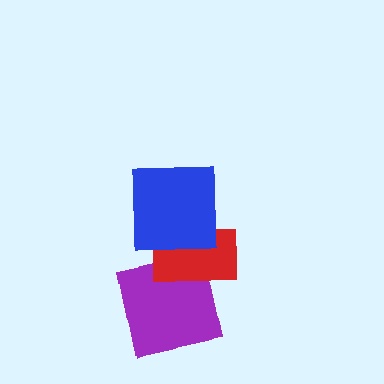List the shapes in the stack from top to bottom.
From top to bottom: the blue square, the red rectangle, the purple square.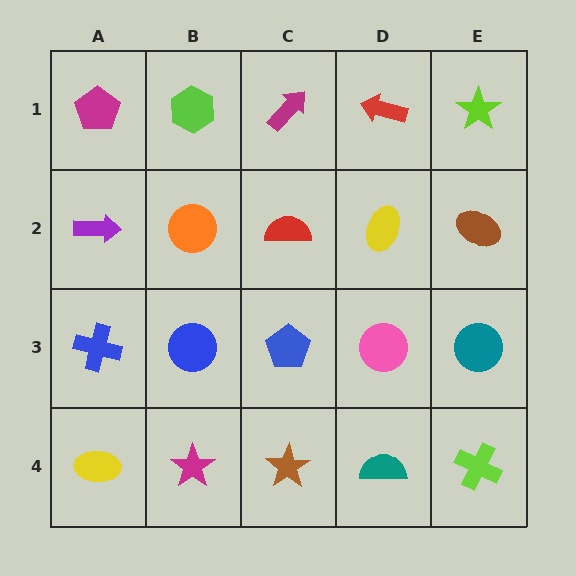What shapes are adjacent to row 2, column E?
A lime star (row 1, column E), a teal circle (row 3, column E), a yellow ellipse (row 2, column D).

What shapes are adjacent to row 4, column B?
A blue circle (row 3, column B), a yellow ellipse (row 4, column A), a brown star (row 4, column C).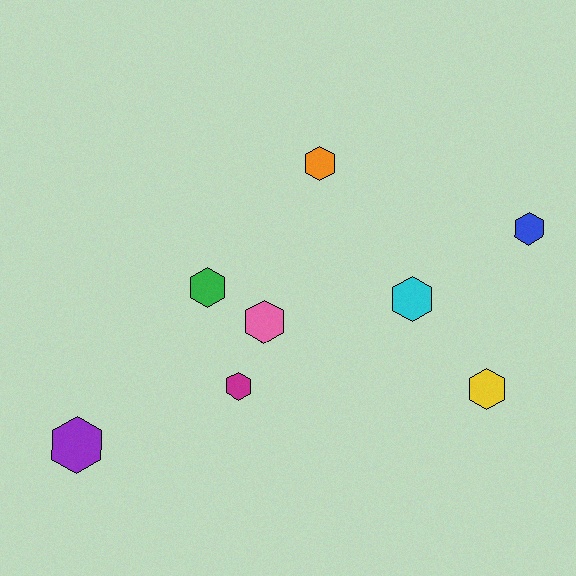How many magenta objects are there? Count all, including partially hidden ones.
There is 1 magenta object.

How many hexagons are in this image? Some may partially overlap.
There are 8 hexagons.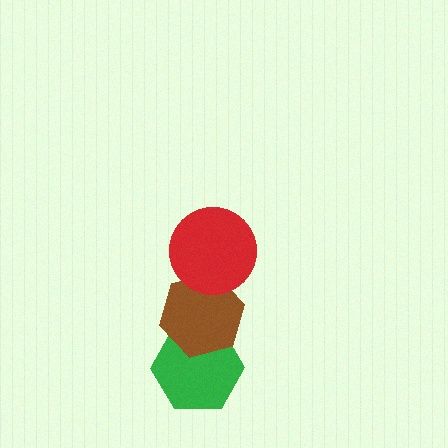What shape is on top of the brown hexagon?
The red circle is on top of the brown hexagon.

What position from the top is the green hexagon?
The green hexagon is 3rd from the top.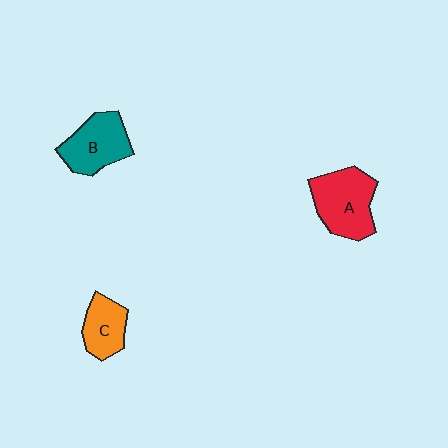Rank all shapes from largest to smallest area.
From largest to smallest: A (red), B (teal), C (orange).